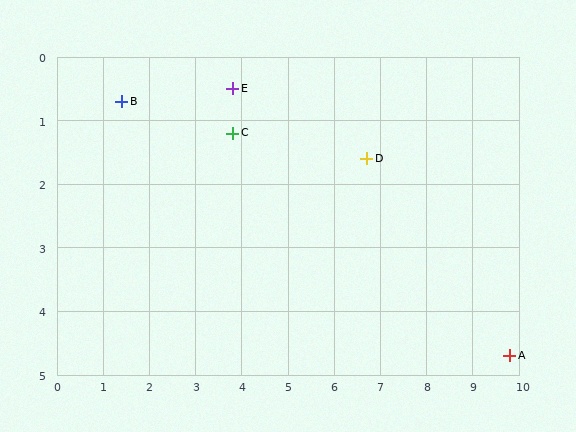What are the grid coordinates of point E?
Point E is at approximately (3.8, 0.5).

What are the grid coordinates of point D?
Point D is at approximately (6.7, 1.6).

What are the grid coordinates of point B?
Point B is at approximately (1.4, 0.7).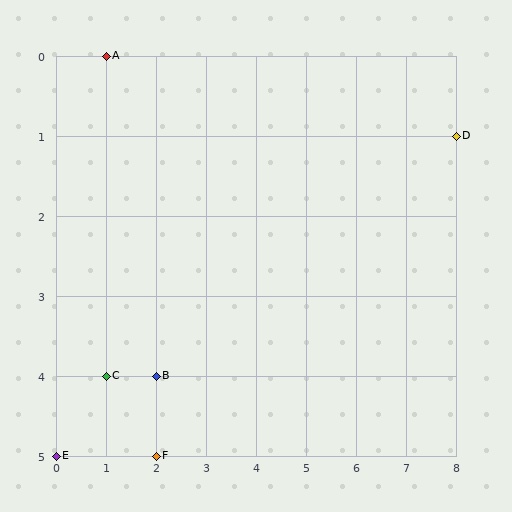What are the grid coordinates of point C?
Point C is at grid coordinates (1, 4).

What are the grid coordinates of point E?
Point E is at grid coordinates (0, 5).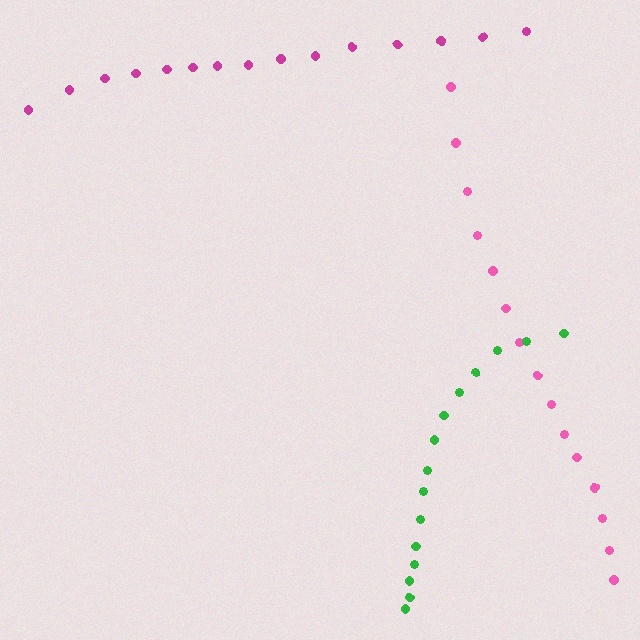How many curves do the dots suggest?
There are 3 distinct paths.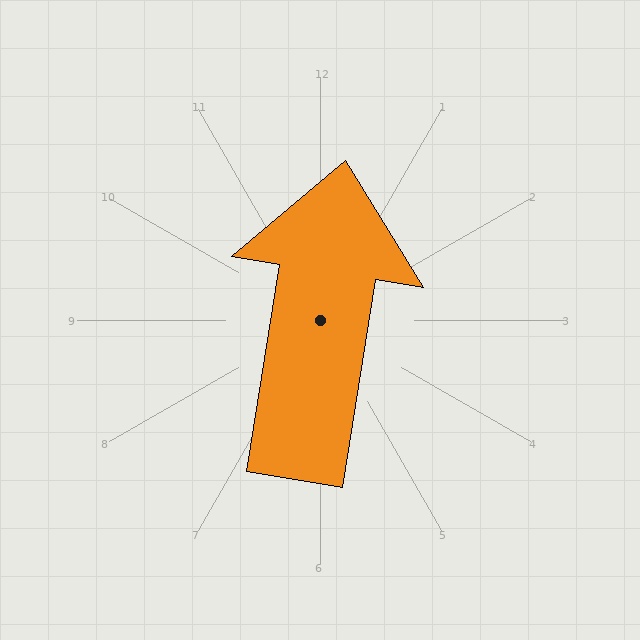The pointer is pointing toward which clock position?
Roughly 12 o'clock.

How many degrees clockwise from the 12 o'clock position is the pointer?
Approximately 9 degrees.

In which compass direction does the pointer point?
North.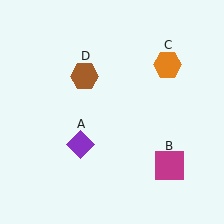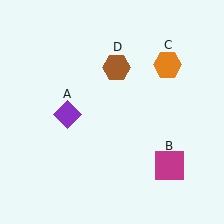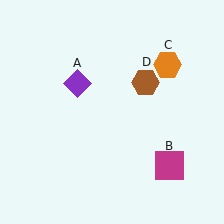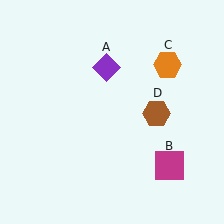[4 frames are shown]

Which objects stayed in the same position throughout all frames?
Magenta square (object B) and orange hexagon (object C) remained stationary.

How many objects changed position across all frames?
2 objects changed position: purple diamond (object A), brown hexagon (object D).